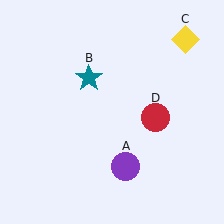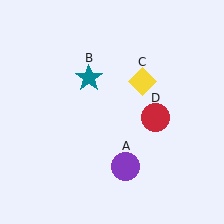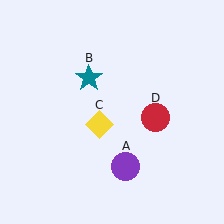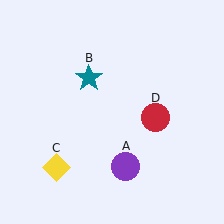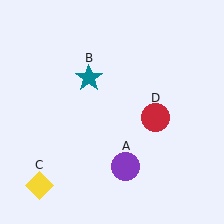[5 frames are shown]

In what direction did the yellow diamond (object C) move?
The yellow diamond (object C) moved down and to the left.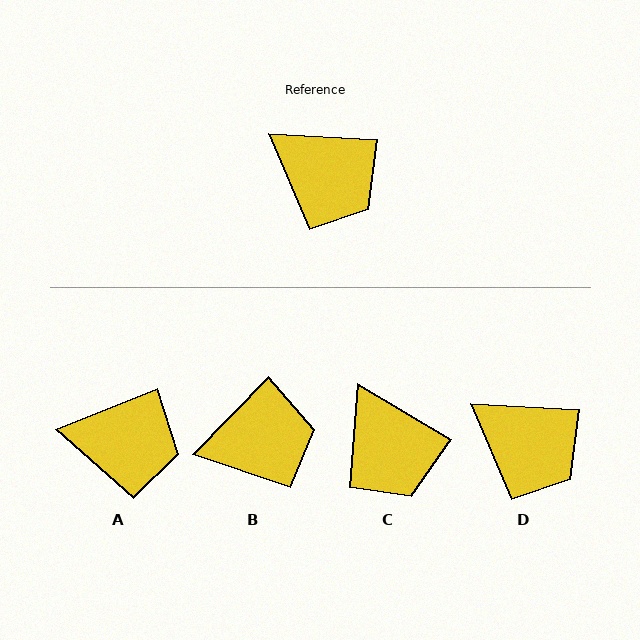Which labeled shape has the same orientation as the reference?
D.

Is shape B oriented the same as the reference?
No, it is off by about 49 degrees.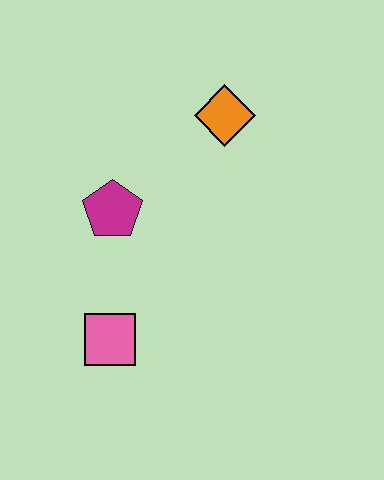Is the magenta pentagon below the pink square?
No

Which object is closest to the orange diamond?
The magenta pentagon is closest to the orange diamond.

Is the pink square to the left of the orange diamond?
Yes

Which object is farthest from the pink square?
The orange diamond is farthest from the pink square.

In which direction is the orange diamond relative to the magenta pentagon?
The orange diamond is to the right of the magenta pentagon.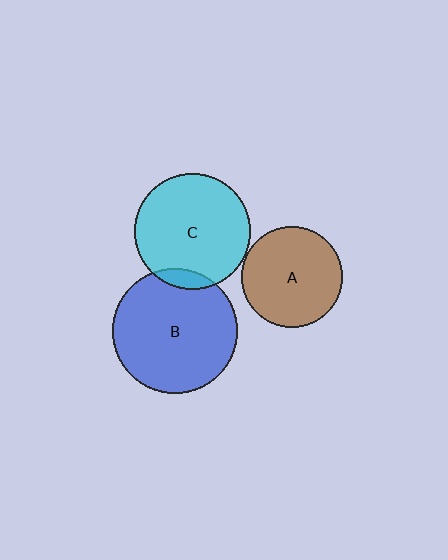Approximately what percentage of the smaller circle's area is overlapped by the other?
Approximately 10%.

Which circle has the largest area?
Circle B (blue).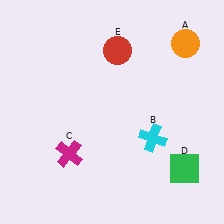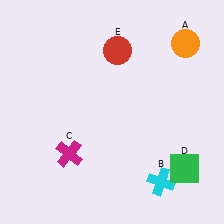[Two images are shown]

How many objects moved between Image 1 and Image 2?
1 object moved between the two images.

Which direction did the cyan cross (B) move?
The cyan cross (B) moved down.